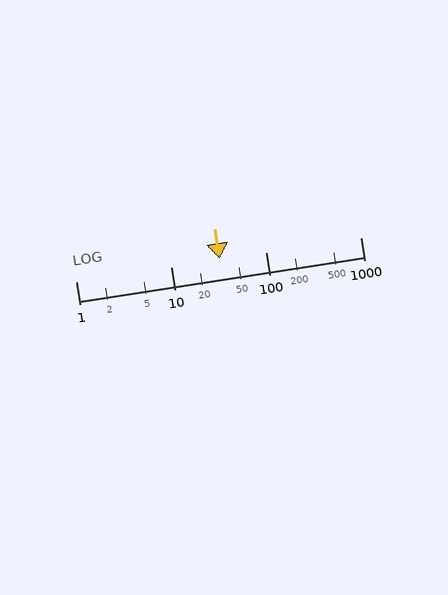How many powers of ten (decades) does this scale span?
The scale spans 3 decades, from 1 to 1000.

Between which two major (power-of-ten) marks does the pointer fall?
The pointer is between 10 and 100.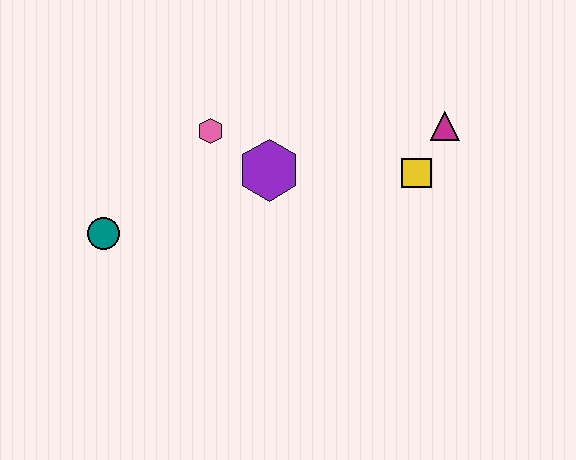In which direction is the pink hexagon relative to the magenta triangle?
The pink hexagon is to the left of the magenta triangle.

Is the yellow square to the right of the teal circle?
Yes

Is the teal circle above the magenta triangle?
No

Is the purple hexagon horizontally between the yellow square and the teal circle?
Yes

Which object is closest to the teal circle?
The pink hexagon is closest to the teal circle.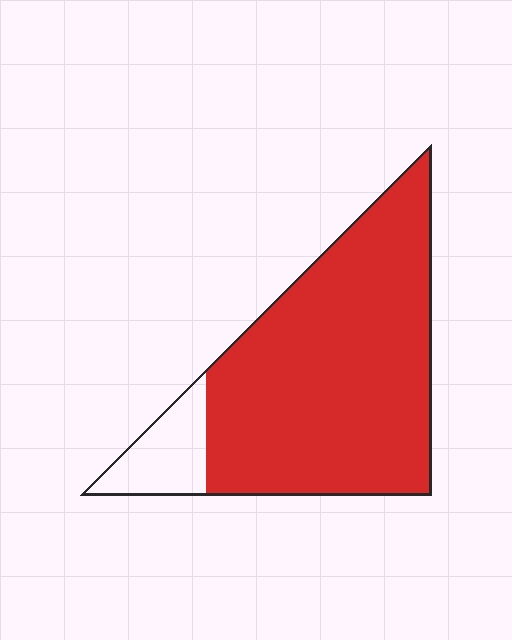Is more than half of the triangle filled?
Yes.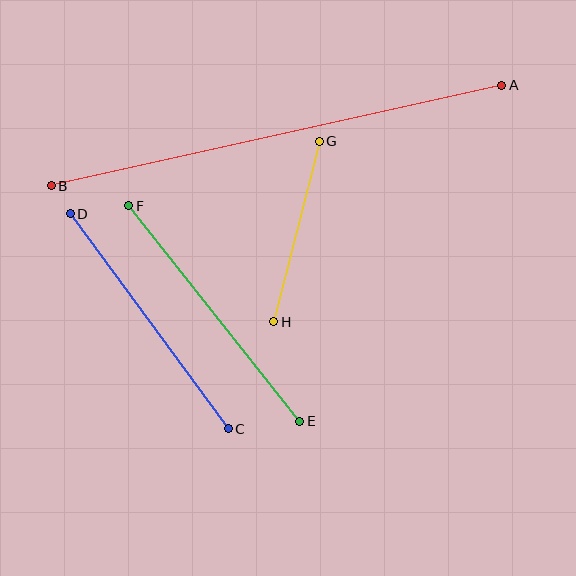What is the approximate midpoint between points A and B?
The midpoint is at approximately (276, 136) pixels.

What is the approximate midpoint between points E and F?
The midpoint is at approximately (214, 313) pixels.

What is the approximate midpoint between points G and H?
The midpoint is at approximately (297, 232) pixels.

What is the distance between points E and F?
The distance is approximately 275 pixels.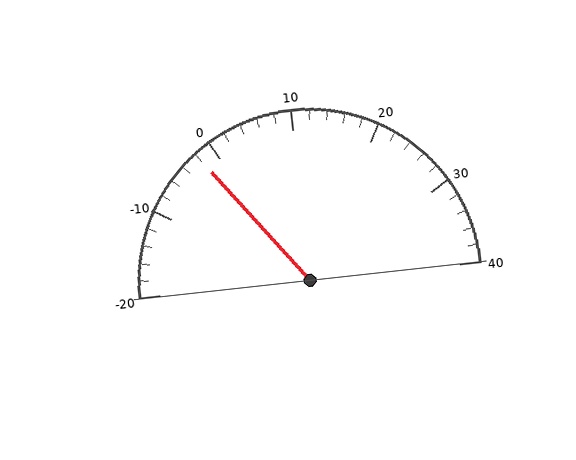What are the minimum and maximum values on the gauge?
The gauge ranges from -20 to 40.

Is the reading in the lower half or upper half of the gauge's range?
The reading is in the lower half of the range (-20 to 40).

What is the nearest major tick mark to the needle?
The nearest major tick mark is 0.